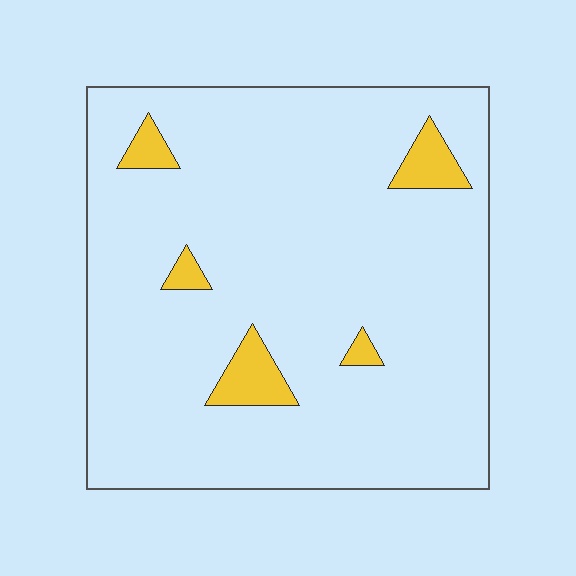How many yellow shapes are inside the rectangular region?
5.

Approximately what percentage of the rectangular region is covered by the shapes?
Approximately 5%.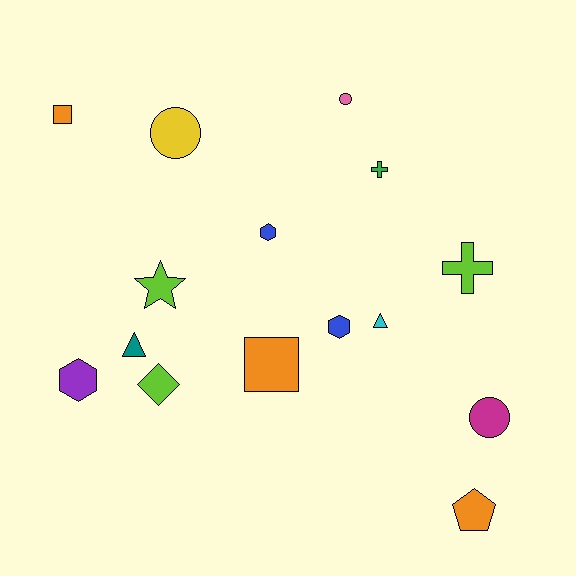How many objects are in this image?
There are 15 objects.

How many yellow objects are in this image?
There is 1 yellow object.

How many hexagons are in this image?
There are 3 hexagons.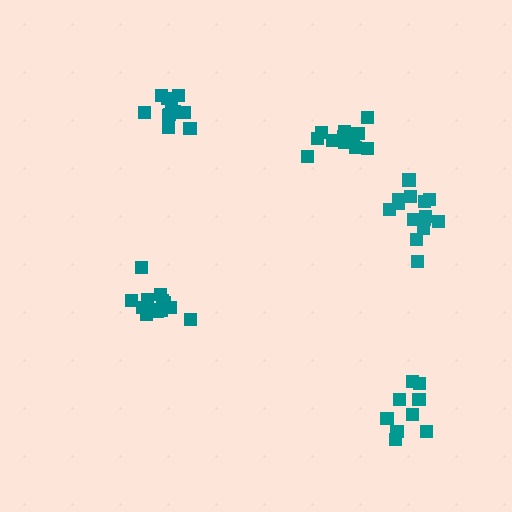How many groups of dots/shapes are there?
There are 5 groups.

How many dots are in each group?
Group 1: 14 dots, Group 2: 14 dots, Group 3: 12 dots, Group 4: 11 dots, Group 5: 9 dots (60 total).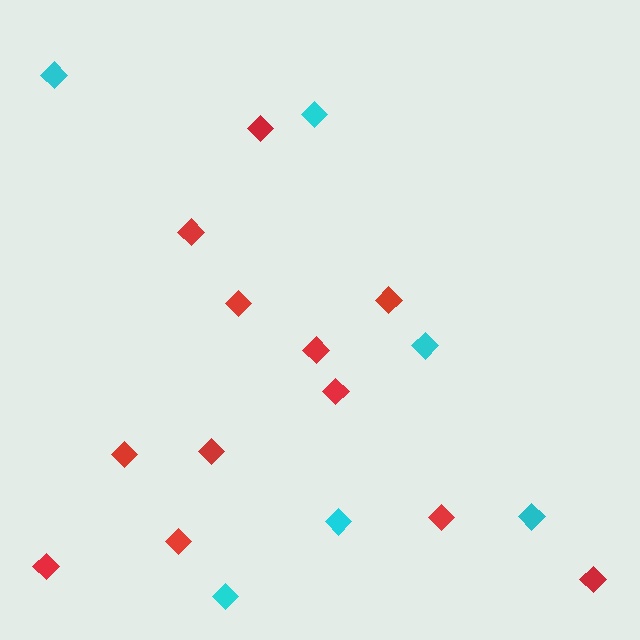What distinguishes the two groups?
There are 2 groups: one group of cyan diamonds (6) and one group of red diamonds (12).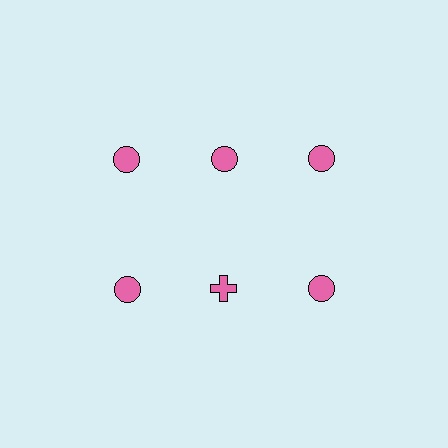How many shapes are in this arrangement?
There are 6 shapes arranged in a grid pattern.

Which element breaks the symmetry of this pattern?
The pink cross in the second row, second from left column breaks the symmetry. All other shapes are pink circles.